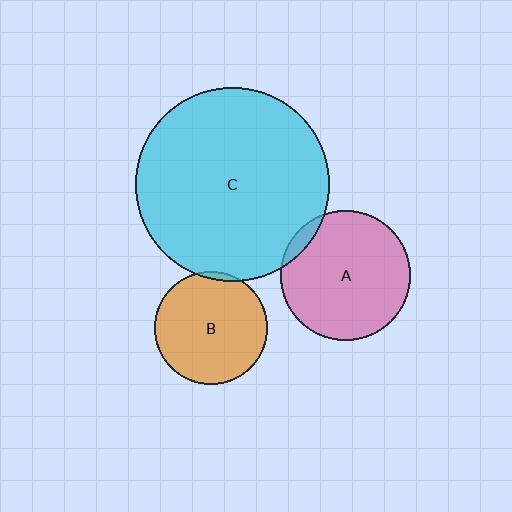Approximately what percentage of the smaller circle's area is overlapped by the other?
Approximately 5%.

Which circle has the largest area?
Circle C (cyan).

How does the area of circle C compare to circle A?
Approximately 2.2 times.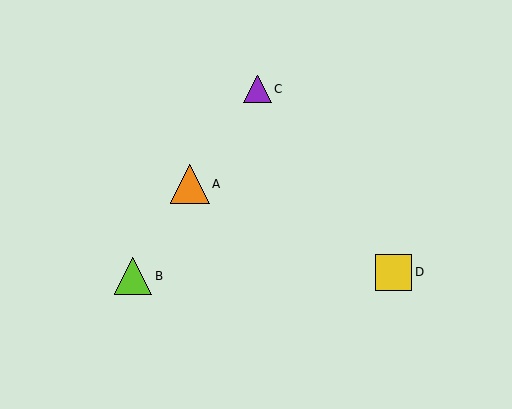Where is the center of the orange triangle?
The center of the orange triangle is at (190, 184).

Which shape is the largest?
The orange triangle (labeled A) is the largest.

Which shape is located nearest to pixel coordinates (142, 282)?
The lime triangle (labeled B) at (133, 276) is nearest to that location.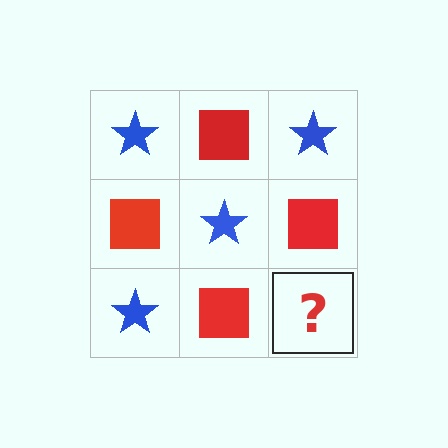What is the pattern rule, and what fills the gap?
The rule is that it alternates blue star and red square in a checkerboard pattern. The gap should be filled with a blue star.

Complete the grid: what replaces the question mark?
The question mark should be replaced with a blue star.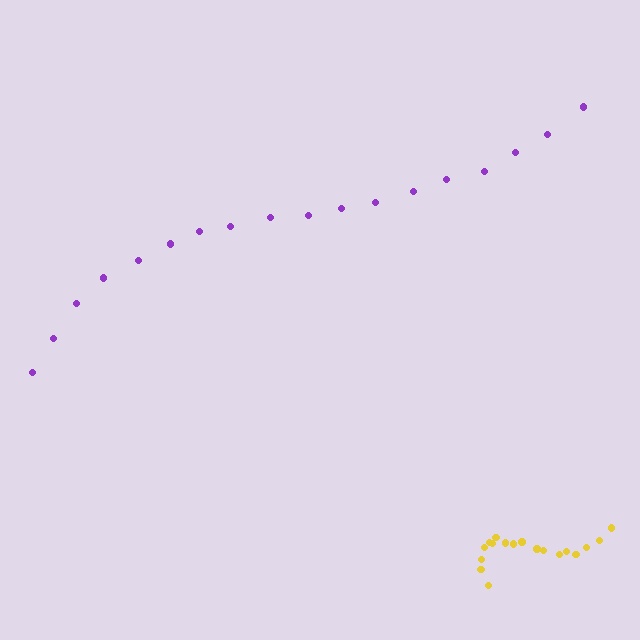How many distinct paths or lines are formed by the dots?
There are 2 distinct paths.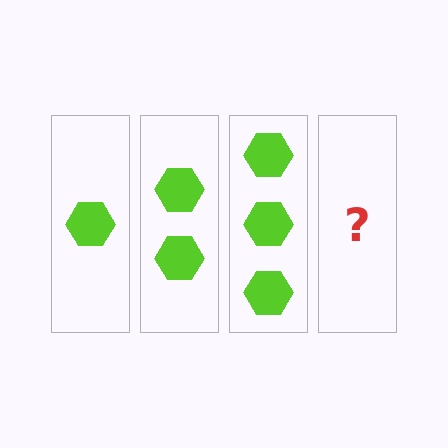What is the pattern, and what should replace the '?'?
The pattern is that each step adds one more hexagon. The '?' should be 4 hexagons.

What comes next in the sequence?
The next element should be 4 hexagons.